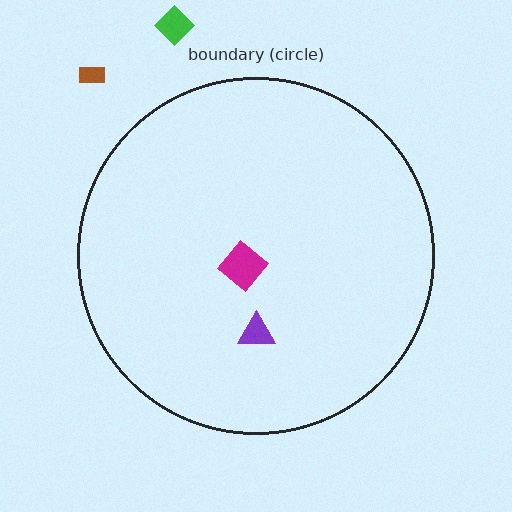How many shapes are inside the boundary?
2 inside, 2 outside.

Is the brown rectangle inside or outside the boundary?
Outside.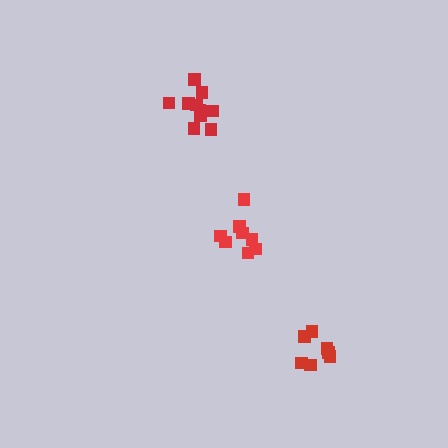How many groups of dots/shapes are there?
There are 3 groups.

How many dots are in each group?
Group 1: 8 dots, Group 2: 7 dots, Group 3: 10 dots (25 total).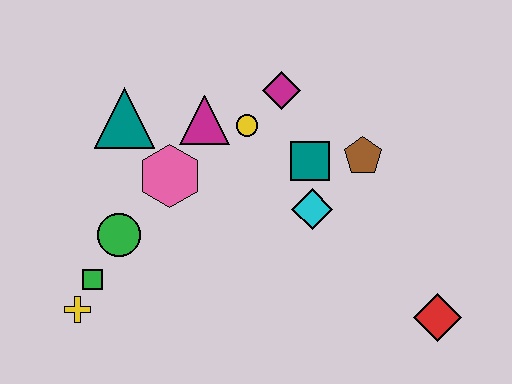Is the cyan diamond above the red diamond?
Yes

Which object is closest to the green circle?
The green square is closest to the green circle.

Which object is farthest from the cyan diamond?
The yellow cross is farthest from the cyan diamond.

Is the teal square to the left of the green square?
No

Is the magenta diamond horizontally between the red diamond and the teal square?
No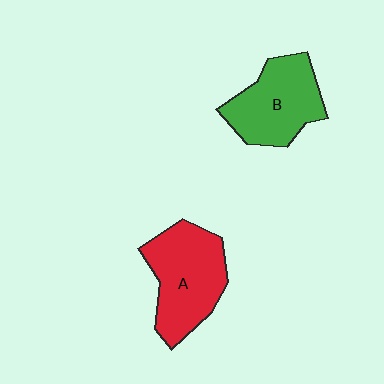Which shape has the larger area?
Shape A (red).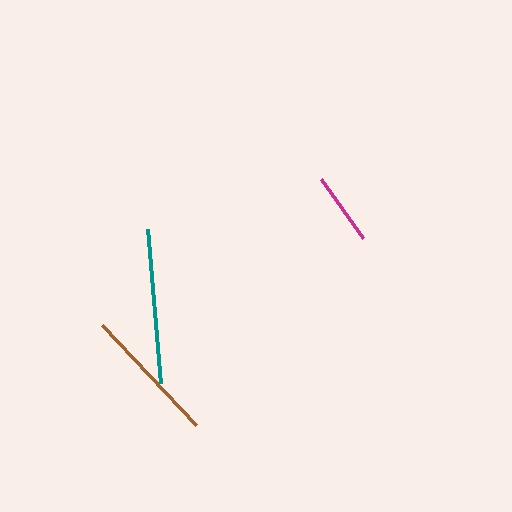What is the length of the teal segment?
The teal segment is approximately 154 pixels long.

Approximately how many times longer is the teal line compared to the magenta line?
The teal line is approximately 2.1 times the length of the magenta line.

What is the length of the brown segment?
The brown segment is approximately 137 pixels long.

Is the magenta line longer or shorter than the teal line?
The teal line is longer than the magenta line.